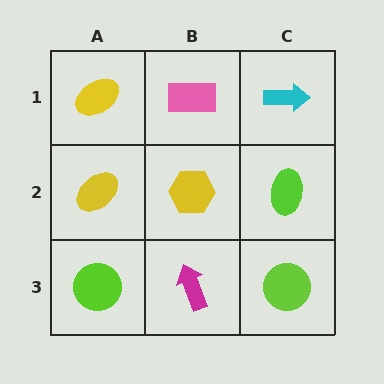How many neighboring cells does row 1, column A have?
2.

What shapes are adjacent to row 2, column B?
A pink rectangle (row 1, column B), a magenta arrow (row 3, column B), a yellow ellipse (row 2, column A), a lime ellipse (row 2, column C).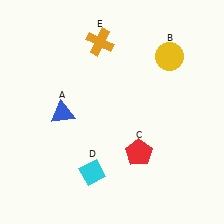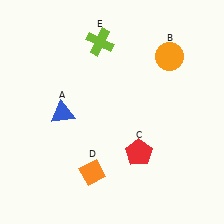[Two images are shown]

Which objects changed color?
B changed from yellow to orange. D changed from cyan to orange. E changed from orange to lime.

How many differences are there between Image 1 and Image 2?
There are 3 differences between the two images.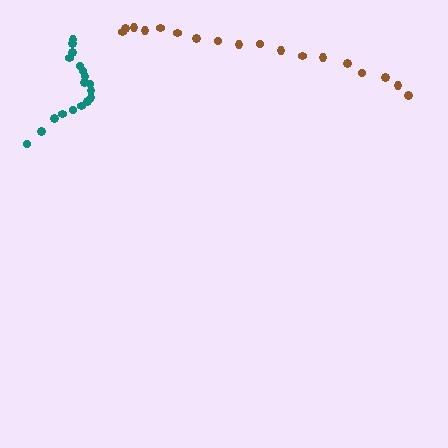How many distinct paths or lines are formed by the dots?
There are 2 distinct paths.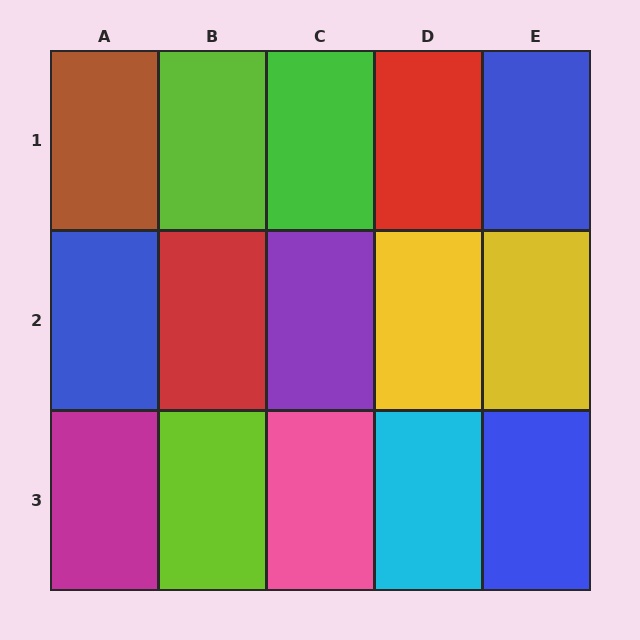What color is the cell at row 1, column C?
Green.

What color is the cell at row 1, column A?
Brown.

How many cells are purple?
1 cell is purple.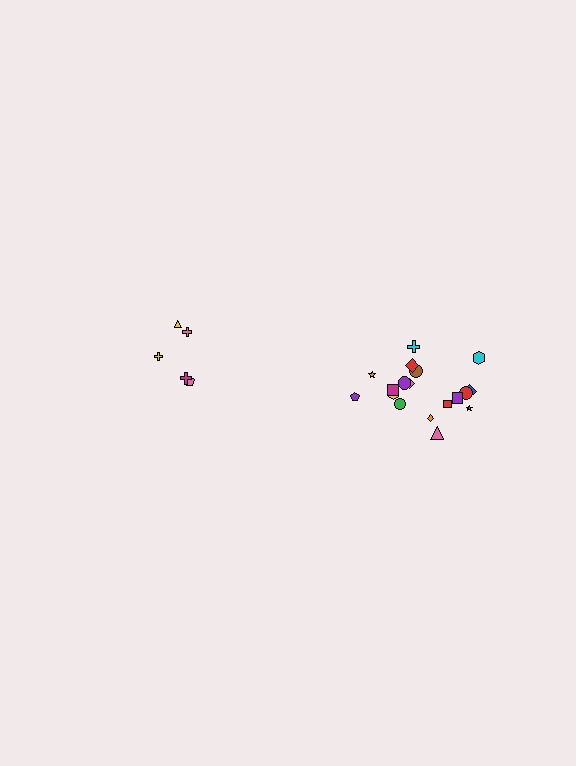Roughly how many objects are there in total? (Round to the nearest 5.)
Roughly 25 objects in total.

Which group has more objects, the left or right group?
The right group.